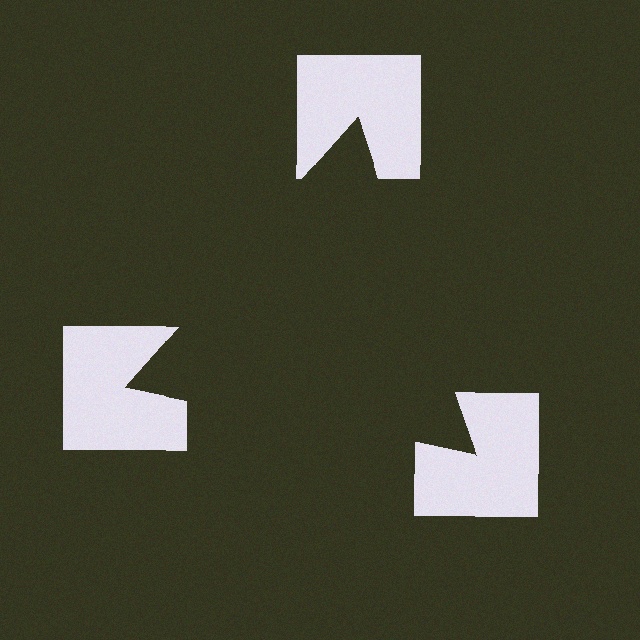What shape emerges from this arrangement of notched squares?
An illusory triangle — its edges are inferred from the aligned wedge cuts in the notched squares, not physically drawn.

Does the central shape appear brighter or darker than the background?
It typically appears slightly darker than the background, even though no actual brightness change is drawn.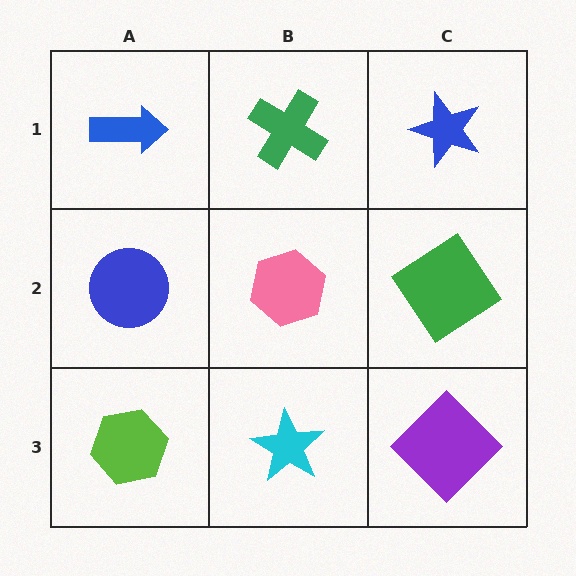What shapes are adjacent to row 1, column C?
A green diamond (row 2, column C), a green cross (row 1, column B).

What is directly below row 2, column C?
A purple diamond.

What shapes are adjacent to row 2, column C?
A blue star (row 1, column C), a purple diamond (row 3, column C), a pink hexagon (row 2, column B).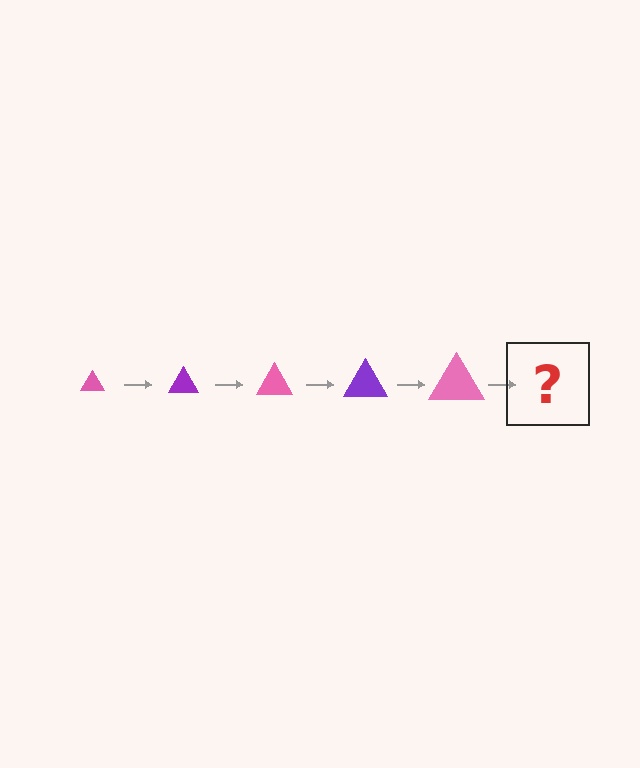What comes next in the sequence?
The next element should be a purple triangle, larger than the previous one.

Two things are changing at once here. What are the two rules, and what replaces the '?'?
The two rules are that the triangle grows larger each step and the color cycles through pink and purple. The '?' should be a purple triangle, larger than the previous one.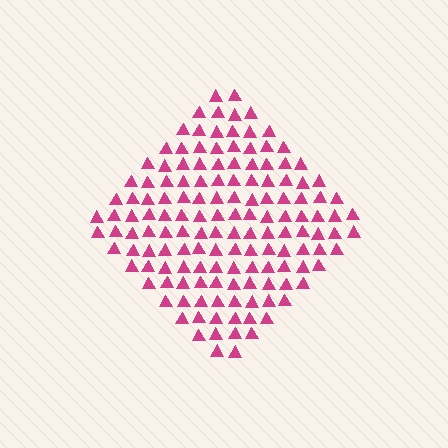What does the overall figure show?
The overall figure shows a diamond.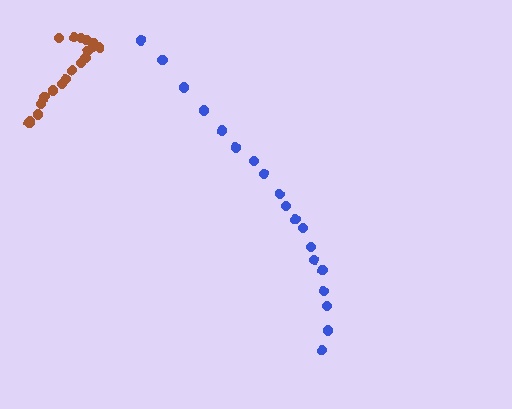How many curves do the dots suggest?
There are 2 distinct paths.